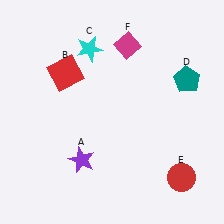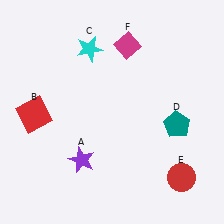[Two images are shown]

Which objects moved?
The objects that moved are: the red square (B), the teal pentagon (D).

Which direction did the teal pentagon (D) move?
The teal pentagon (D) moved down.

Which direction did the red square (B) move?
The red square (B) moved down.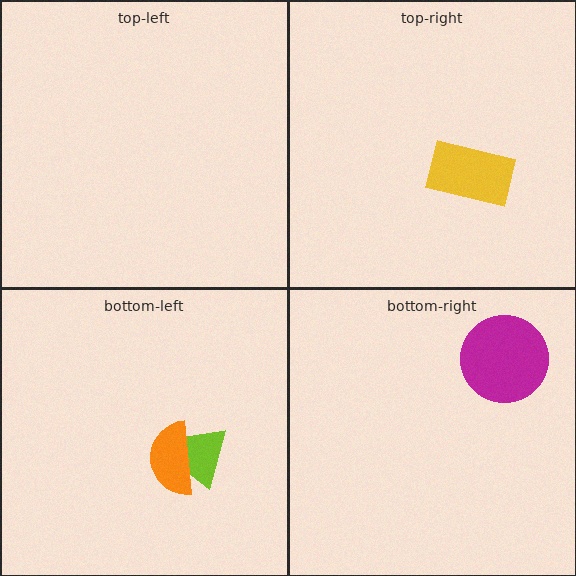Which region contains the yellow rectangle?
The top-right region.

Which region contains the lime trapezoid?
The bottom-left region.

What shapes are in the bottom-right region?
The magenta circle.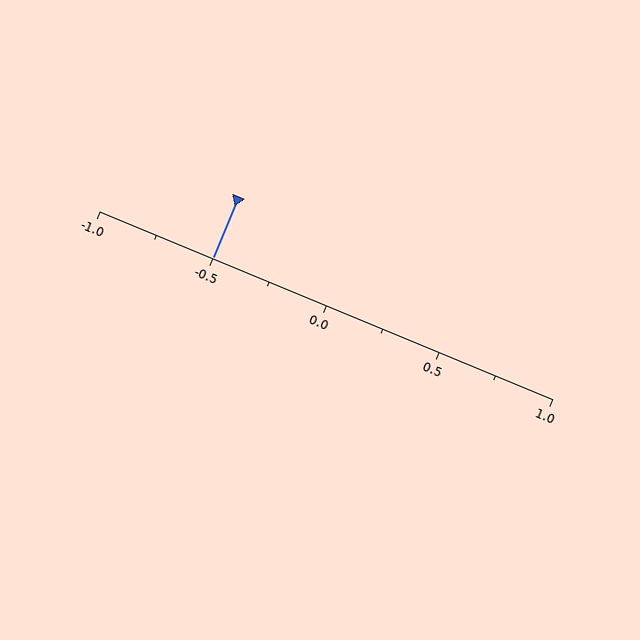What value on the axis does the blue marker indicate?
The marker indicates approximately -0.5.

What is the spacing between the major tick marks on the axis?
The major ticks are spaced 0.5 apart.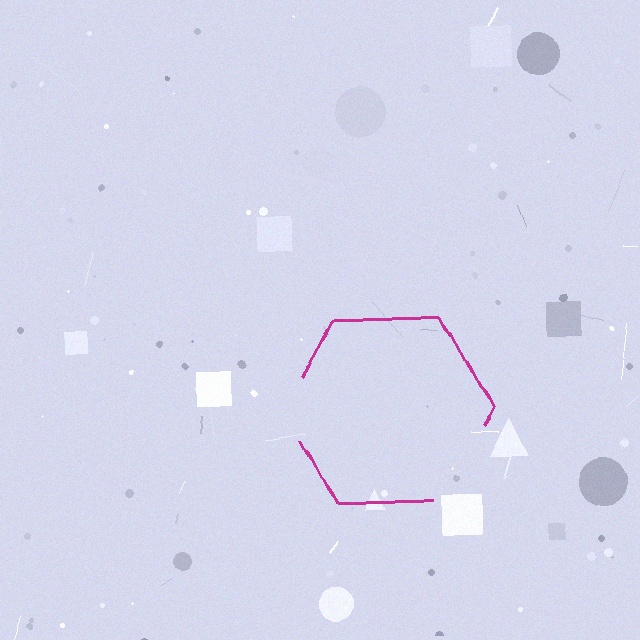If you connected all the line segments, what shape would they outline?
They would outline a hexagon.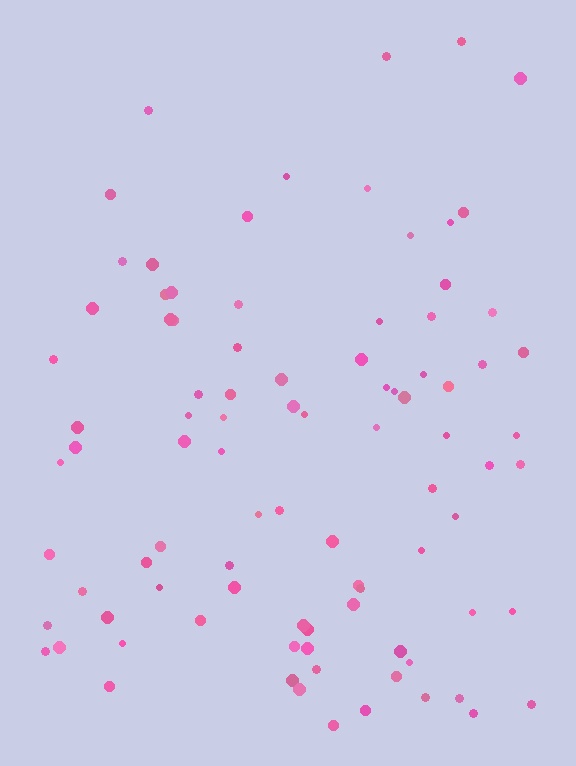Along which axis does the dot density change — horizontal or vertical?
Vertical.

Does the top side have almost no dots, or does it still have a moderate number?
Still a moderate number, just noticeably fewer than the bottom.